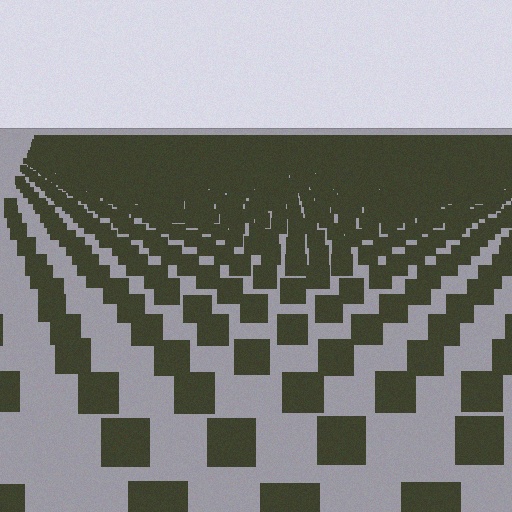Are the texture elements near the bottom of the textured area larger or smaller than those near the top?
Larger. Near the bottom, elements are closer to the viewer and appear at a bigger on-screen size.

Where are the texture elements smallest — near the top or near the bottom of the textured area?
Near the top.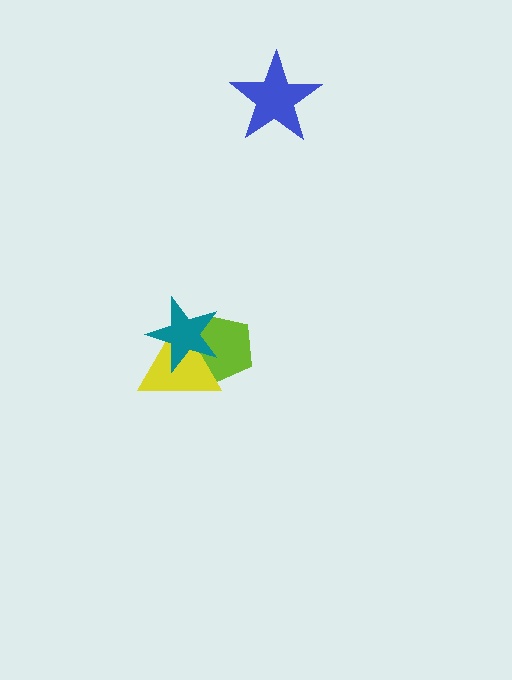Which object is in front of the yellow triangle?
The teal star is in front of the yellow triangle.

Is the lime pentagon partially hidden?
Yes, it is partially covered by another shape.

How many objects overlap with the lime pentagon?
2 objects overlap with the lime pentagon.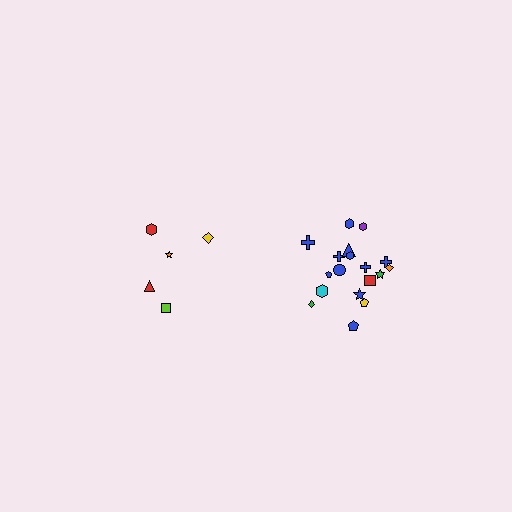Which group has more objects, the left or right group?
The right group.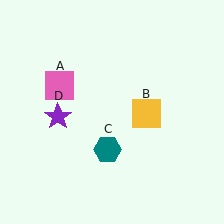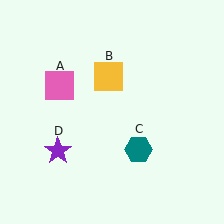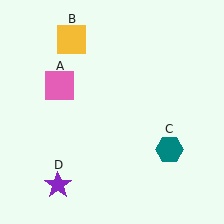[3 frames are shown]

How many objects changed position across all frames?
3 objects changed position: yellow square (object B), teal hexagon (object C), purple star (object D).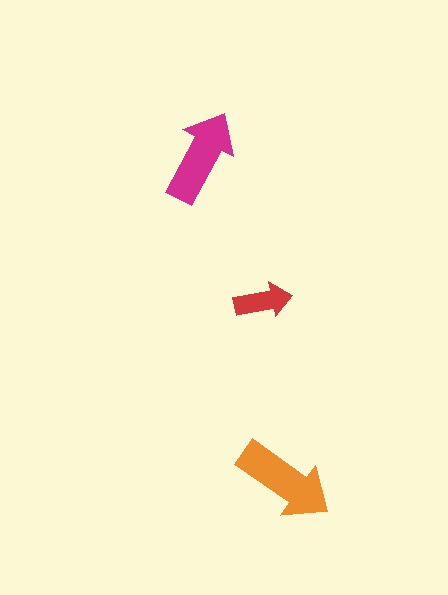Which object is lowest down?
The orange arrow is bottommost.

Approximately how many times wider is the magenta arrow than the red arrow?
About 1.5 times wider.